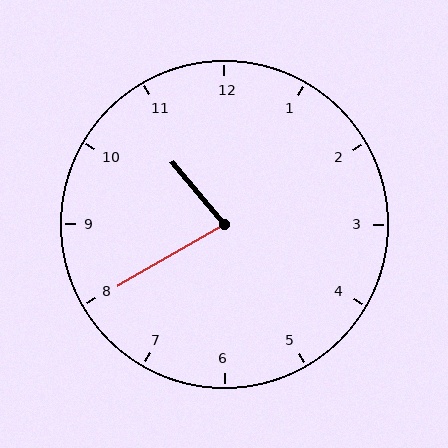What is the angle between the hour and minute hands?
Approximately 80 degrees.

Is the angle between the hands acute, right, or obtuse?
It is acute.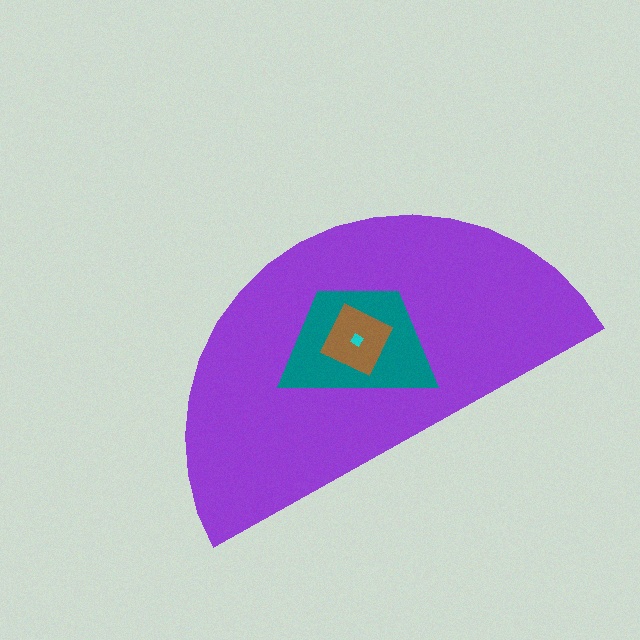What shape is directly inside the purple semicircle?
The teal trapezoid.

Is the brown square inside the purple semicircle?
Yes.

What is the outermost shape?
The purple semicircle.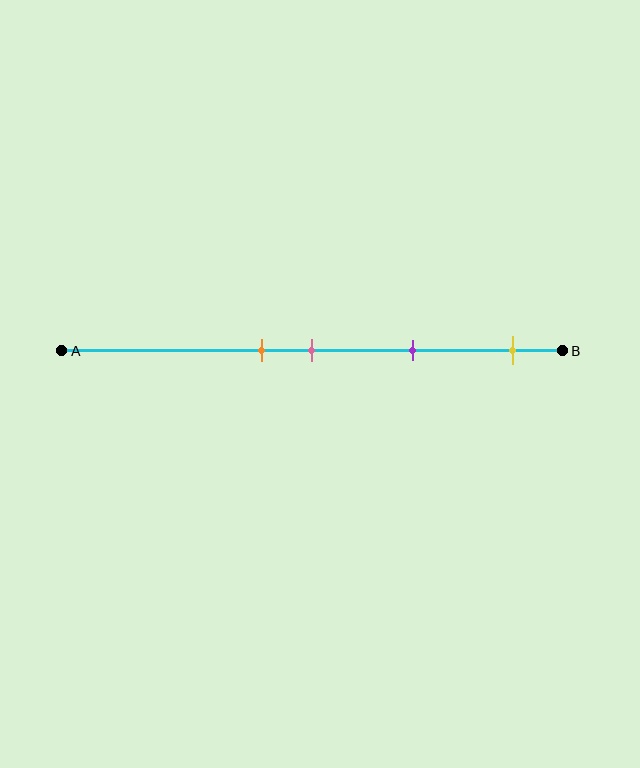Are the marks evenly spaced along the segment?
No, the marks are not evenly spaced.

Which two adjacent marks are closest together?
The orange and pink marks are the closest adjacent pair.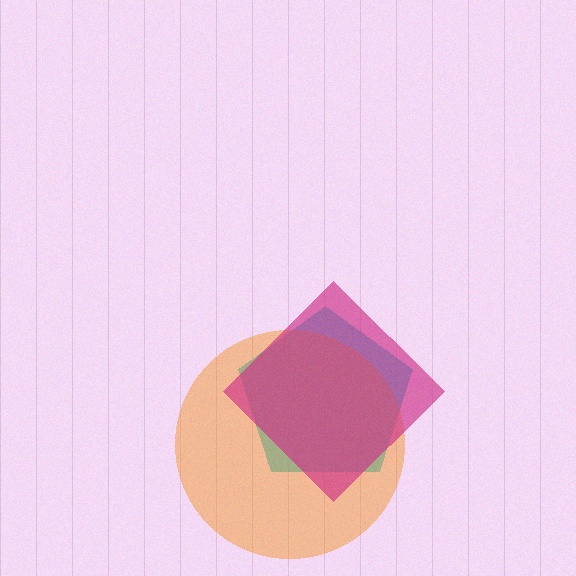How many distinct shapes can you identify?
There are 3 distinct shapes: a cyan pentagon, an orange circle, a magenta diamond.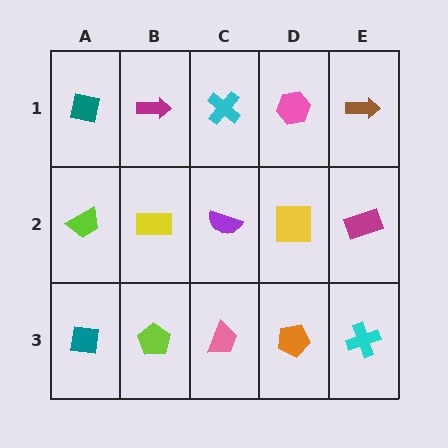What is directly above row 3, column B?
A yellow rectangle.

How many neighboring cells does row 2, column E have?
3.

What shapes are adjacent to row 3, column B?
A yellow rectangle (row 2, column B), a teal square (row 3, column A), a pink trapezoid (row 3, column C).